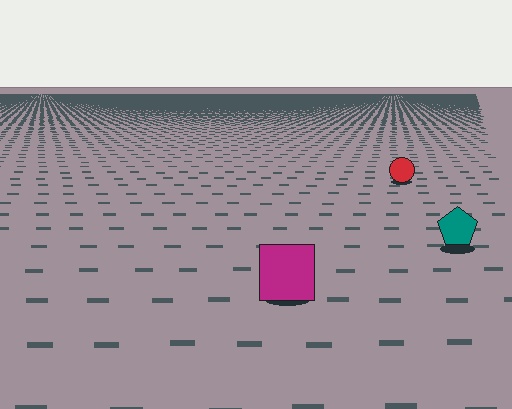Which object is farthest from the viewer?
The red circle is farthest from the viewer. It appears smaller and the ground texture around it is denser.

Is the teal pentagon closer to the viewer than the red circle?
Yes. The teal pentagon is closer — you can tell from the texture gradient: the ground texture is coarser near it.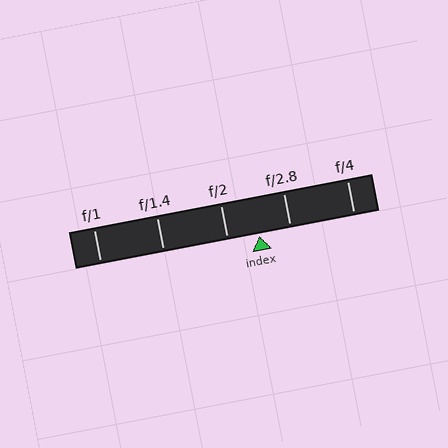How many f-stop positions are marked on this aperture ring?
There are 5 f-stop positions marked.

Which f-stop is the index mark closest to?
The index mark is closest to f/2.8.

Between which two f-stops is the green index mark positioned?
The index mark is between f/2 and f/2.8.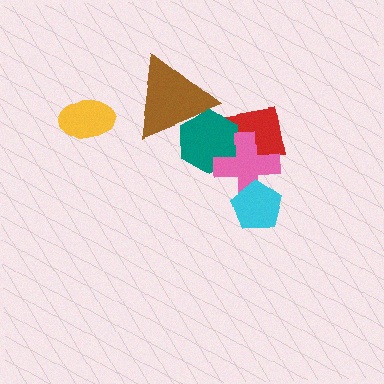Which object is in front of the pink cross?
The cyan pentagon is in front of the pink cross.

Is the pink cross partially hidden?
Yes, it is partially covered by another shape.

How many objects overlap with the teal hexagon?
3 objects overlap with the teal hexagon.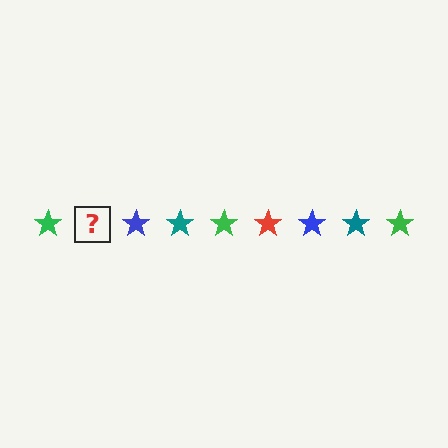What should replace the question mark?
The question mark should be replaced with a red star.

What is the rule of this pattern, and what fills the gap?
The rule is that the pattern cycles through green, red, blue, teal stars. The gap should be filled with a red star.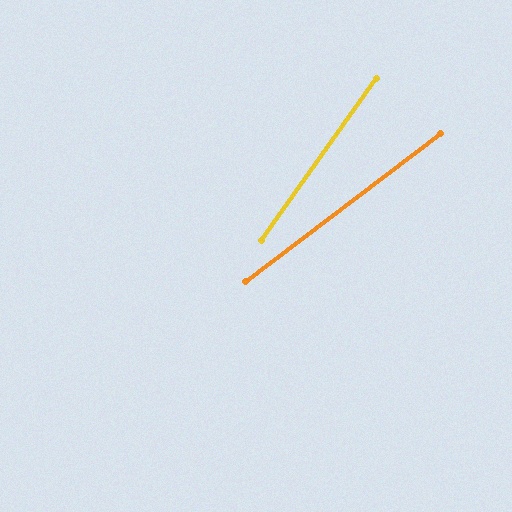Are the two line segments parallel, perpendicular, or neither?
Neither parallel nor perpendicular — they differ by about 17°.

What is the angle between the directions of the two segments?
Approximately 17 degrees.